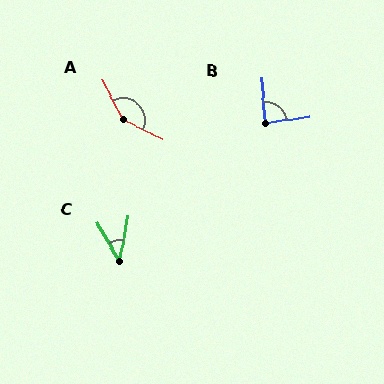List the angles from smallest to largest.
C (41°), B (86°), A (143°).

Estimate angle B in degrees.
Approximately 86 degrees.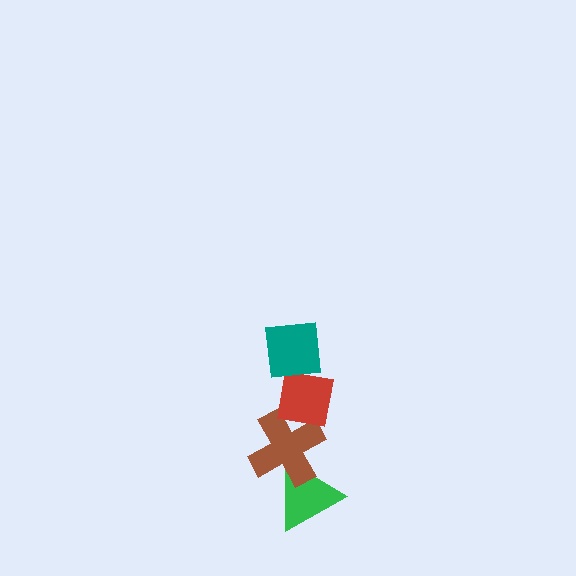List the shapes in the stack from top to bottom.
From top to bottom: the teal square, the red square, the brown cross, the green triangle.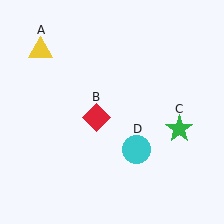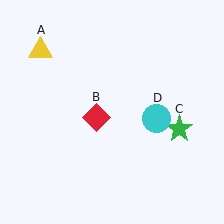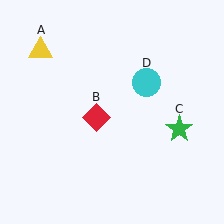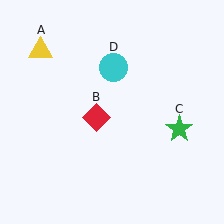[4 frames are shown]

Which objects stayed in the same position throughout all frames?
Yellow triangle (object A) and red diamond (object B) and green star (object C) remained stationary.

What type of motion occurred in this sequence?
The cyan circle (object D) rotated counterclockwise around the center of the scene.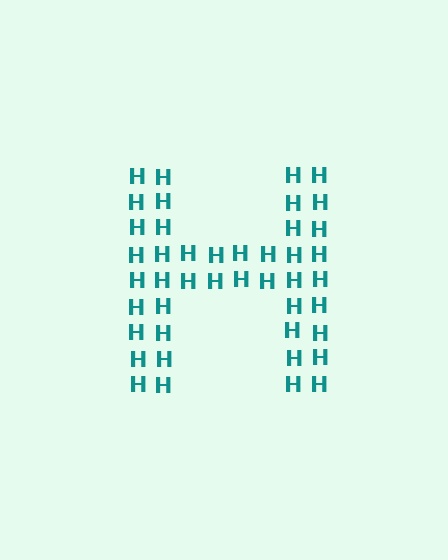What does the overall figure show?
The overall figure shows the letter H.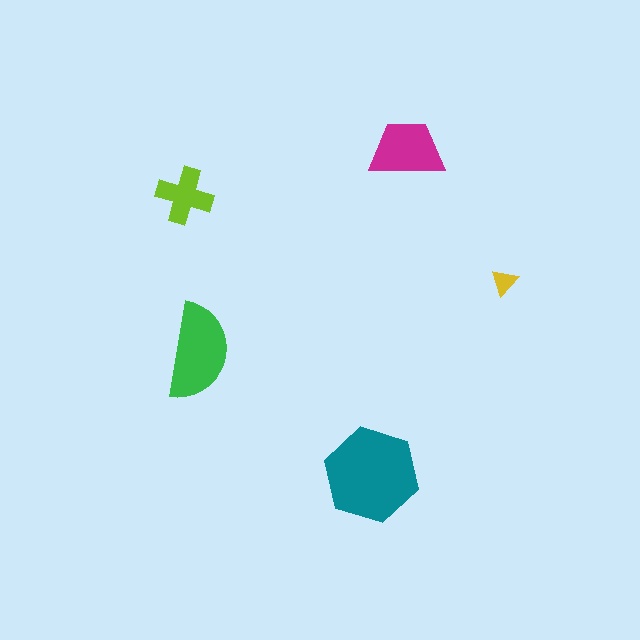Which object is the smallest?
The yellow triangle.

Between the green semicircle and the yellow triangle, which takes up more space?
The green semicircle.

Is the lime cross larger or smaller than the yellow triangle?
Larger.